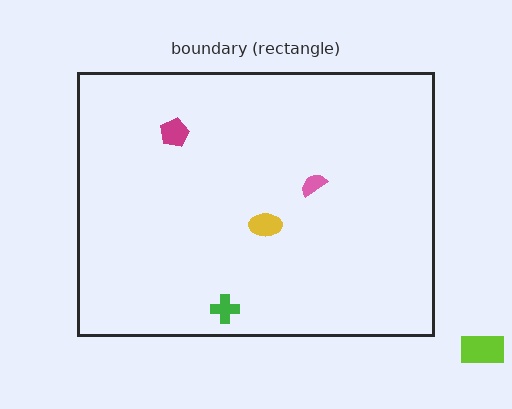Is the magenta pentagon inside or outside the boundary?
Inside.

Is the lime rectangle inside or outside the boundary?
Outside.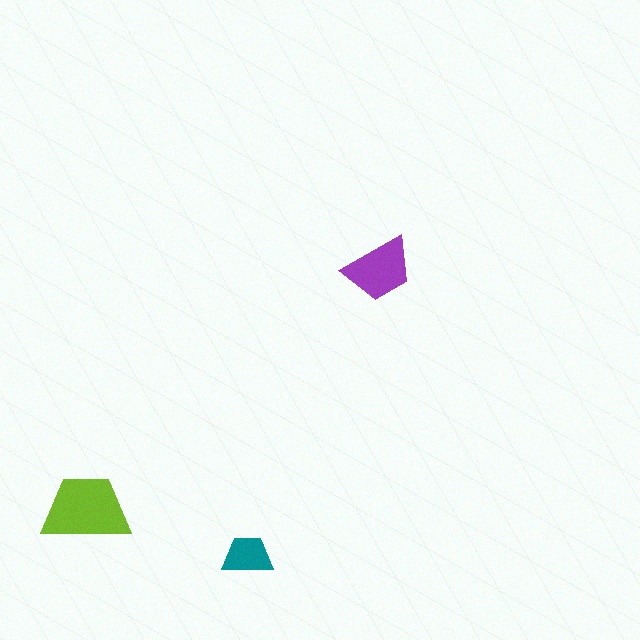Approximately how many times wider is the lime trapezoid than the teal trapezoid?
About 1.5 times wider.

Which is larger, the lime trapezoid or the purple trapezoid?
The lime one.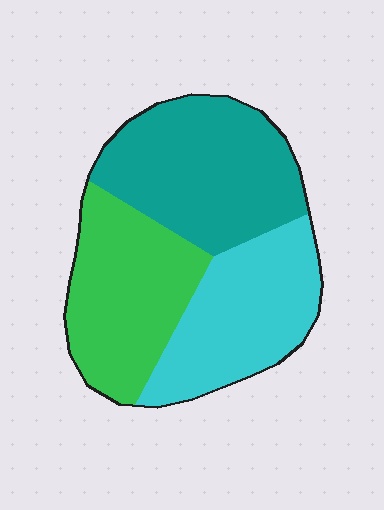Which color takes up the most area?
Teal, at roughly 35%.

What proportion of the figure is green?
Green takes up about one third (1/3) of the figure.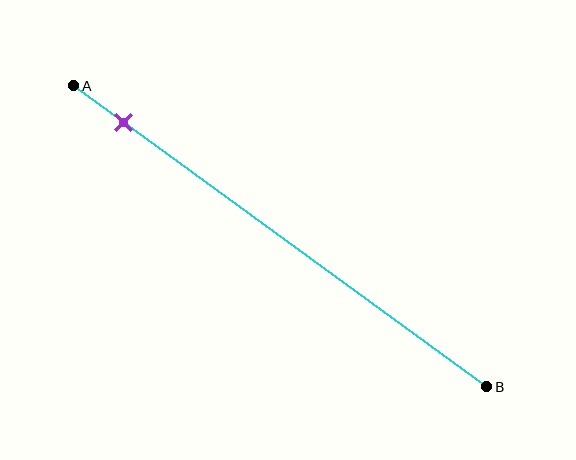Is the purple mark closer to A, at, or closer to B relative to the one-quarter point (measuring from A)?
The purple mark is closer to point A than the one-quarter point of segment AB.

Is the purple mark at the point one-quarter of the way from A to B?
No, the mark is at about 10% from A, not at the 25% one-quarter point.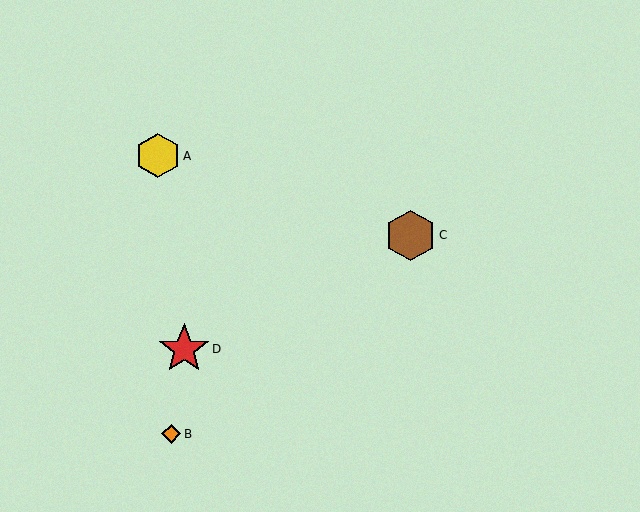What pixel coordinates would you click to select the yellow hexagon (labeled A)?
Click at (158, 156) to select the yellow hexagon A.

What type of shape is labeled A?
Shape A is a yellow hexagon.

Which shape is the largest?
The brown hexagon (labeled C) is the largest.